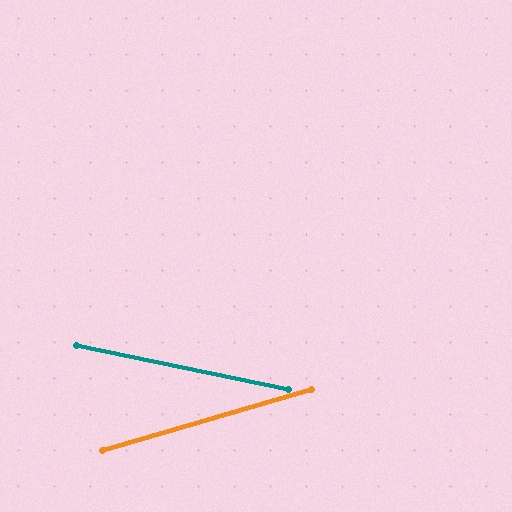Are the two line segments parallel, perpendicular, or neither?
Neither parallel nor perpendicular — they differ by about 28°.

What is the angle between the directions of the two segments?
Approximately 28 degrees.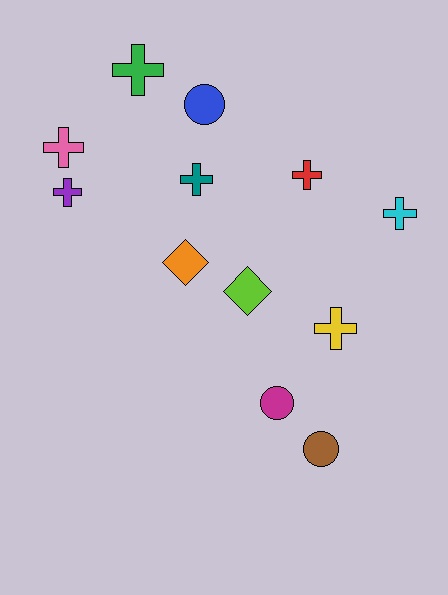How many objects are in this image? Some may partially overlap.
There are 12 objects.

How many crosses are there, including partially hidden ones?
There are 7 crosses.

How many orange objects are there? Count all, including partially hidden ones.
There is 1 orange object.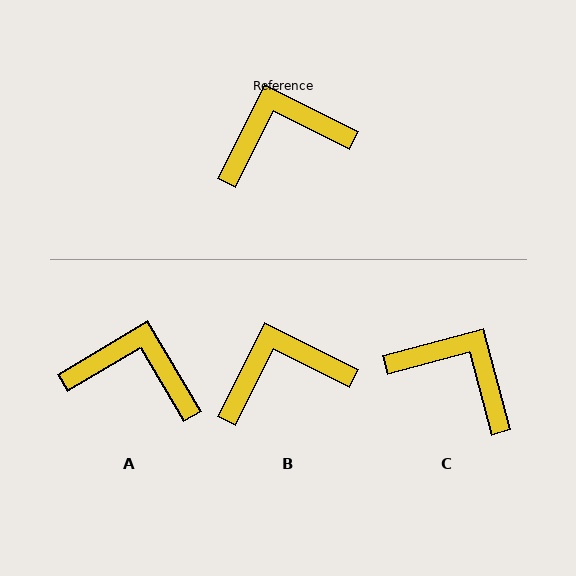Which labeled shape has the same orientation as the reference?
B.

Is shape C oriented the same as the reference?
No, it is off by about 49 degrees.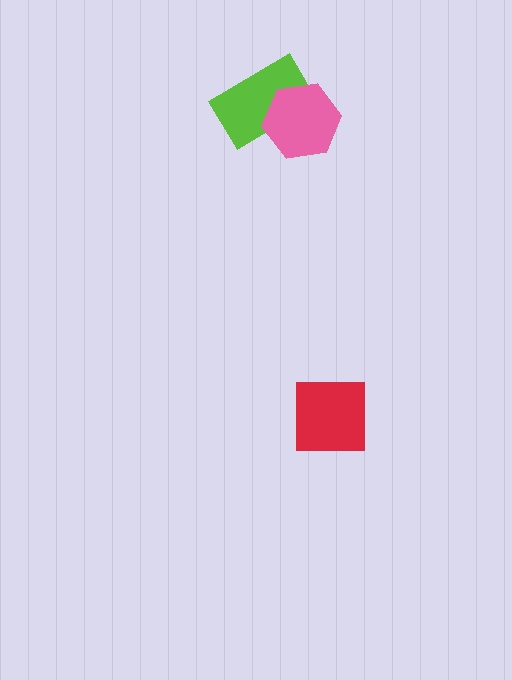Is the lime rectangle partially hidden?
Yes, it is partially covered by another shape.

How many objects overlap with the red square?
0 objects overlap with the red square.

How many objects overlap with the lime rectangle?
1 object overlaps with the lime rectangle.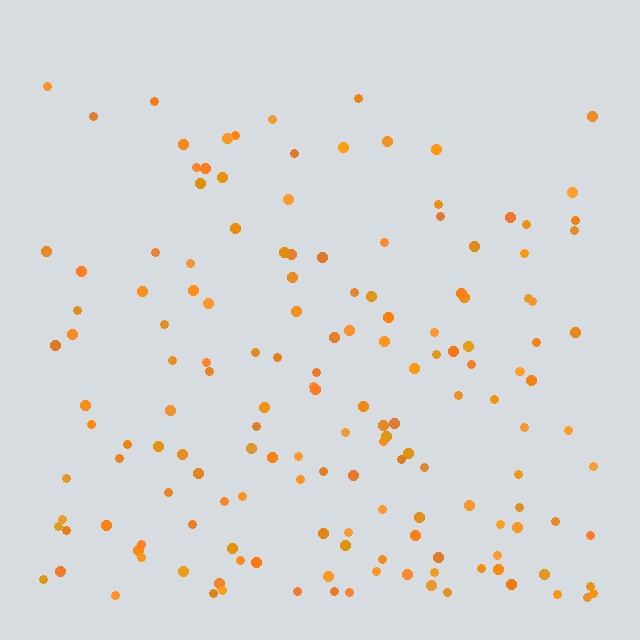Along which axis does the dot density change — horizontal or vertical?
Vertical.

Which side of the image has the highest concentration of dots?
The bottom.